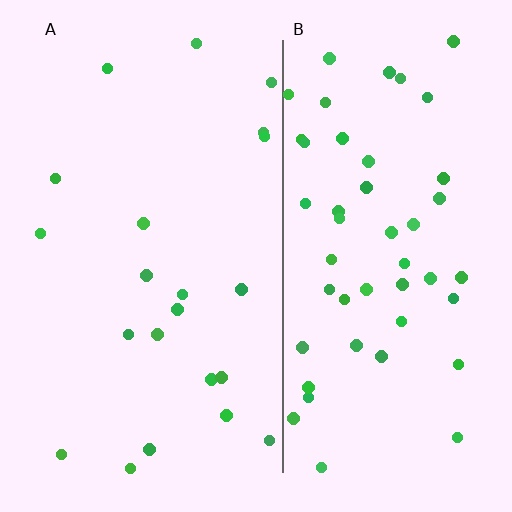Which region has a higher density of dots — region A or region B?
B (the right).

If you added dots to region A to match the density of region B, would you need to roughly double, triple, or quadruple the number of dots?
Approximately double.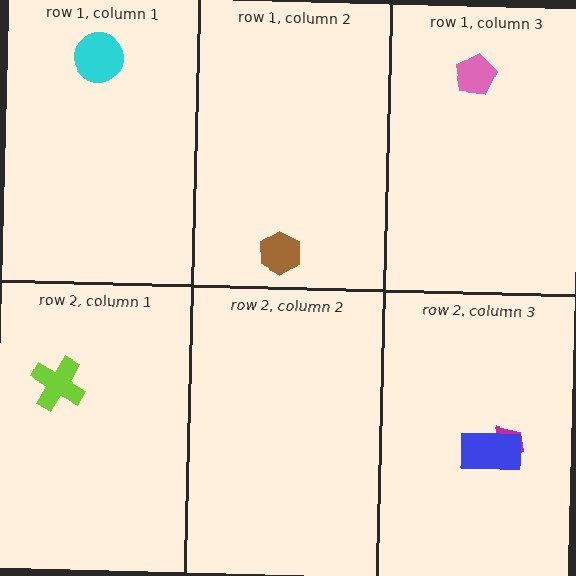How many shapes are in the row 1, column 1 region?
1.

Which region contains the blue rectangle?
The row 2, column 3 region.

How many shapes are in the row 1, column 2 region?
1.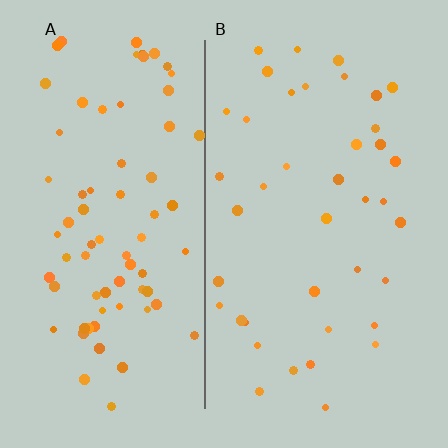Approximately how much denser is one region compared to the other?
Approximately 1.8× — region A over region B.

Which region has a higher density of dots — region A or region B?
A (the left).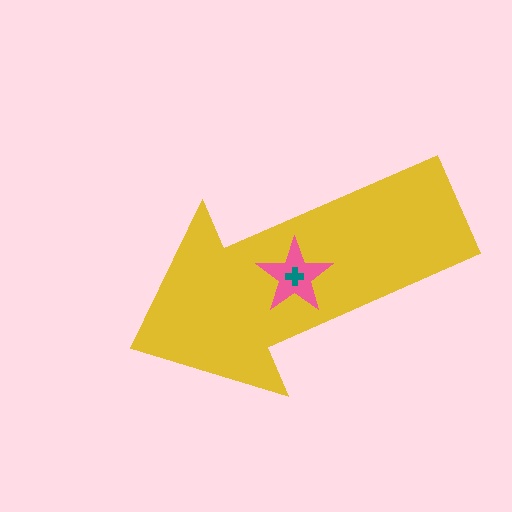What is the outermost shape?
The yellow arrow.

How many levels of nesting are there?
3.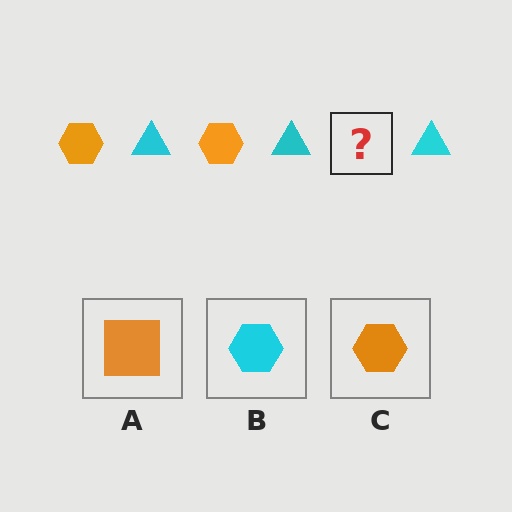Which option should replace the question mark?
Option C.